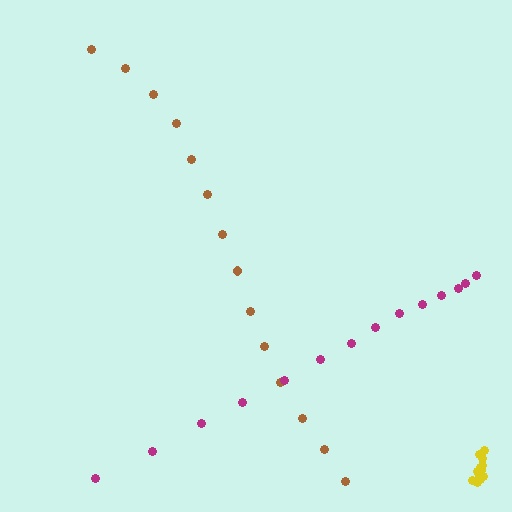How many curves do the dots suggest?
There are 3 distinct paths.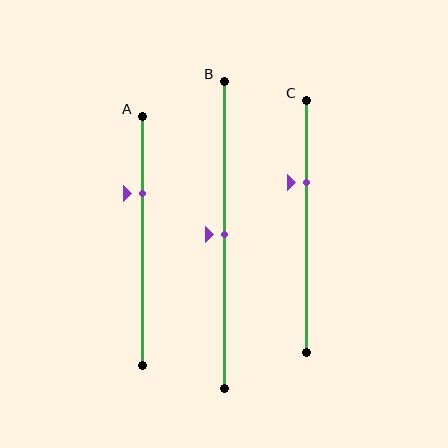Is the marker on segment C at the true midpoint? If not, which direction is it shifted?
No, the marker on segment C is shifted upward by about 17% of the segment length.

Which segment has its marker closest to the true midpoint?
Segment B has its marker closest to the true midpoint.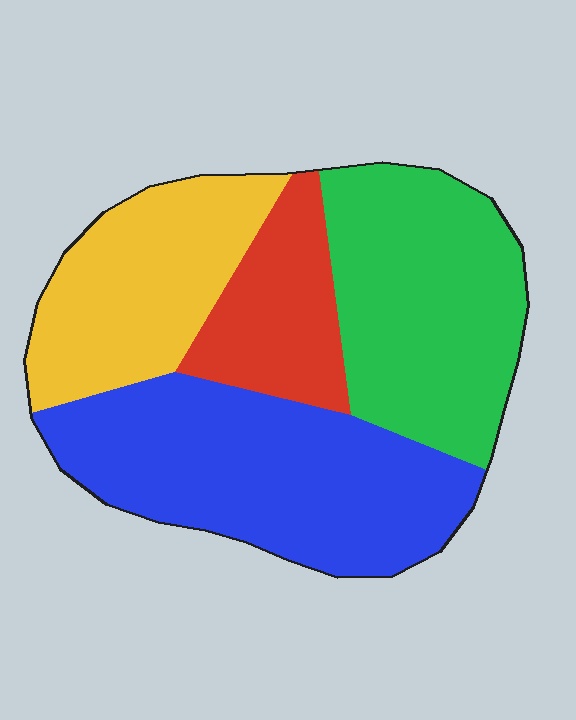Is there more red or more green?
Green.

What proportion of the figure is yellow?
Yellow takes up about one fifth (1/5) of the figure.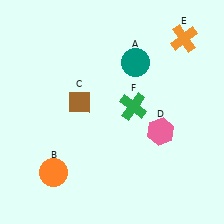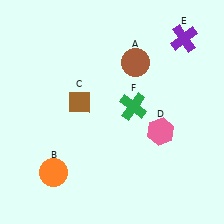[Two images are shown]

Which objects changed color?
A changed from teal to brown. E changed from orange to purple.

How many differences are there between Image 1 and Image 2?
There are 2 differences between the two images.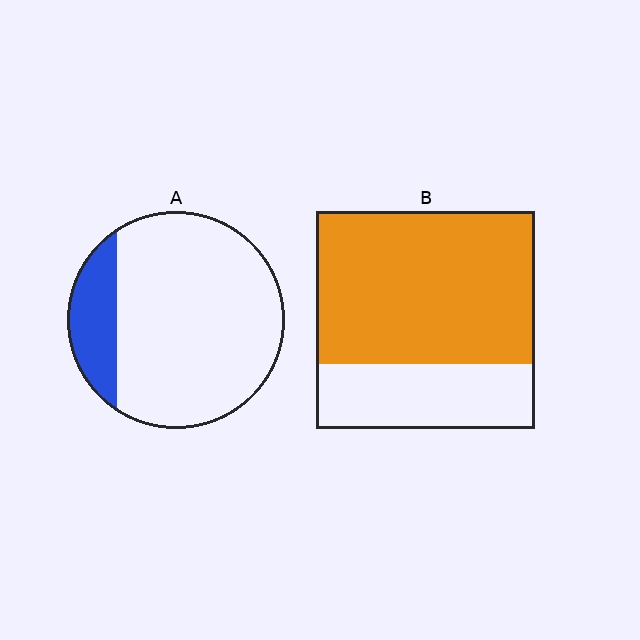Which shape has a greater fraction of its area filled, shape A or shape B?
Shape B.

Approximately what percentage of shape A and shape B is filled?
A is approximately 15% and B is approximately 70%.